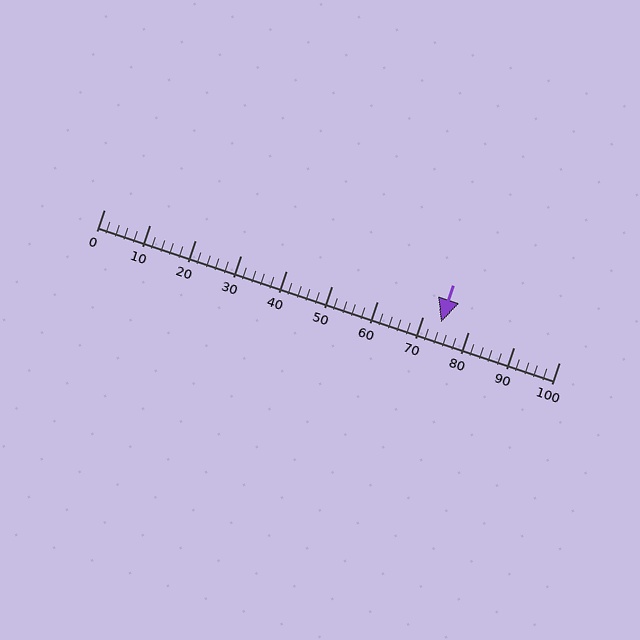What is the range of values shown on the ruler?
The ruler shows values from 0 to 100.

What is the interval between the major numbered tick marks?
The major tick marks are spaced 10 units apart.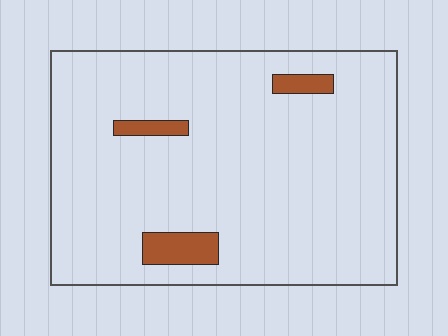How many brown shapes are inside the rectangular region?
3.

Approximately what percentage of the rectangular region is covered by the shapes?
Approximately 5%.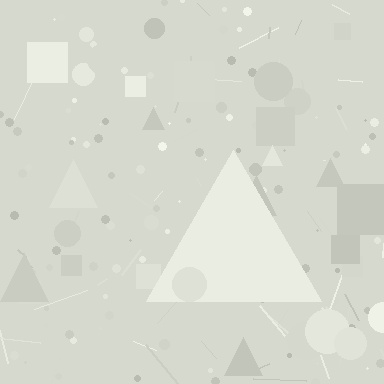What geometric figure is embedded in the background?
A triangle is embedded in the background.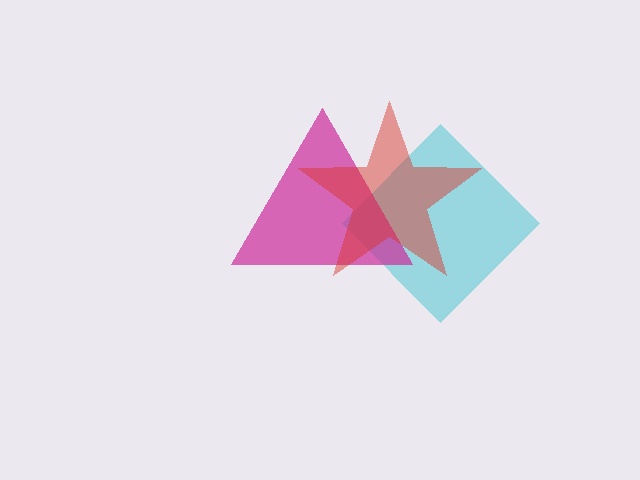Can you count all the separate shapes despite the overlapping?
Yes, there are 3 separate shapes.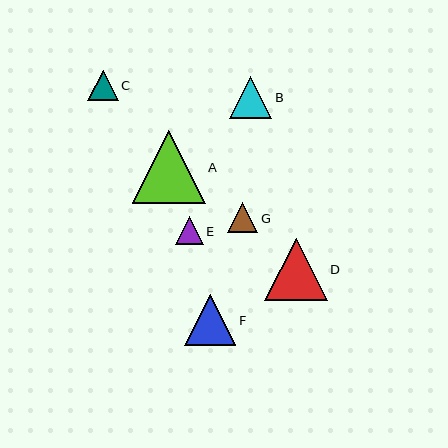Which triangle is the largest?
Triangle A is the largest with a size of approximately 73 pixels.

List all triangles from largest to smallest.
From largest to smallest: A, D, F, B, C, G, E.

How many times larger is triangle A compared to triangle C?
Triangle A is approximately 2.4 times the size of triangle C.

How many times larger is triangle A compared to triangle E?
Triangle A is approximately 2.6 times the size of triangle E.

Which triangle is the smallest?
Triangle E is the smallest with a size of approximately 28 pixels.